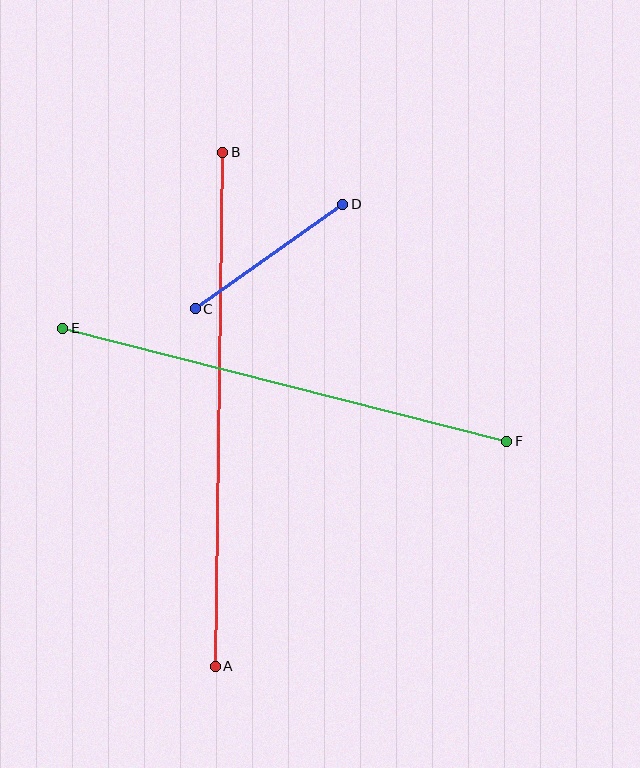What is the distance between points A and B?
The distance is approximately 514 pixels.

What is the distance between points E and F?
The distance is approximately 458 pixels.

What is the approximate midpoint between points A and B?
The midpoint is at approximately (219, 409) pixels.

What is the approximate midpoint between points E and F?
The midpoint is at approximately (285, 385) pixels.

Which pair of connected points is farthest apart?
Points A and B are farthest apart.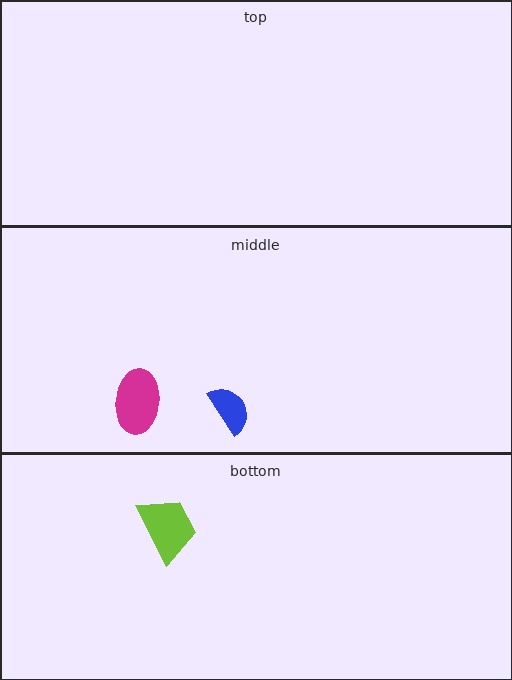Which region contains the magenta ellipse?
The middle region.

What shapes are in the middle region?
The blue semicircle, the magenta ellipse.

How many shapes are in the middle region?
2.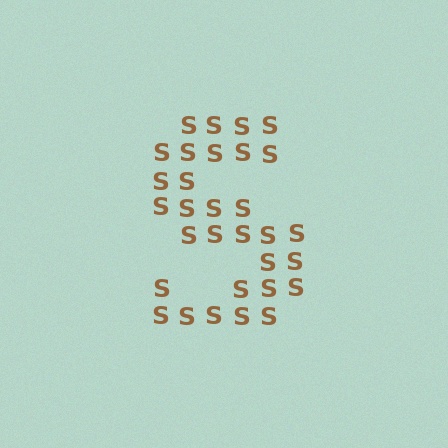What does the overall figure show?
The overall figure shows the letter S.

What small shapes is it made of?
It is made of small letter S's.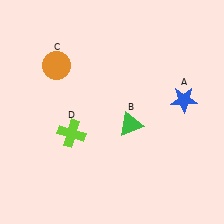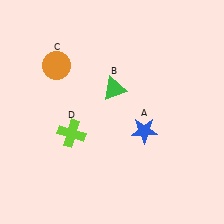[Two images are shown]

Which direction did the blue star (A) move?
The blue star (A) moved left.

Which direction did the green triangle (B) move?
The green triangle (B) moved up.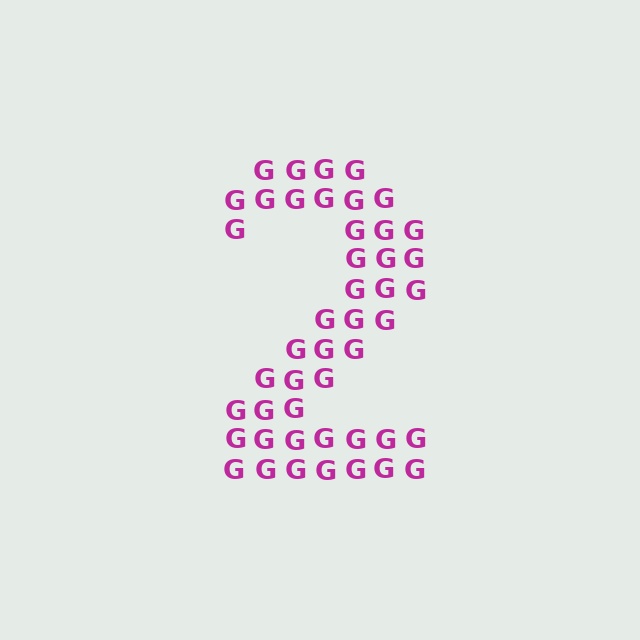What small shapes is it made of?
It is made of small letter G's.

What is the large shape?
The large shape is the digit 2.